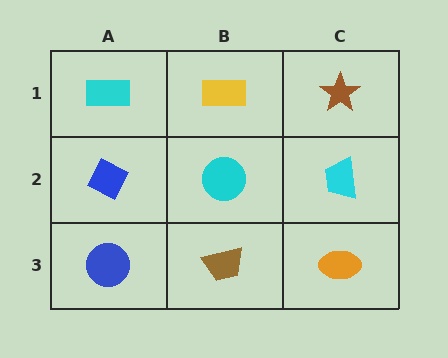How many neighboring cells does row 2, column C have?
3.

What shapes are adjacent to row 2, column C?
A brown star (row 1, column C), an orange ellipse (row 3, column C), a cyan circle (row 2, column B).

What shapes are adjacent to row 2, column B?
A yellow rectangle (row 1, column B), a brown trapezoid (row 3, column B), a blue diamond (row 2, column A), a cyan trapezoid (row 2, column C).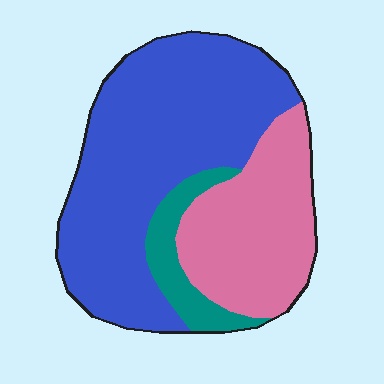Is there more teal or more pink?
Pink.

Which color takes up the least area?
Teal, at roughly 10%.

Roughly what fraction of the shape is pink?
Pink takes up about one third (1/3) of the shape.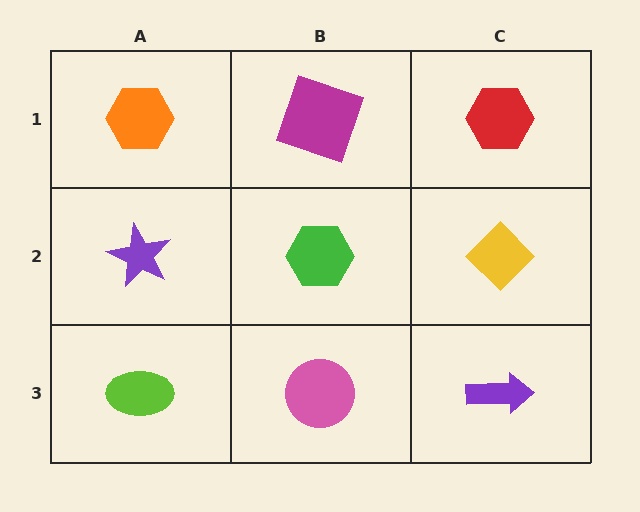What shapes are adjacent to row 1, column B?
A green hexagon (row 2, column B), an orange hexagon (row 1, column A), a red hexagon (row 1, column C).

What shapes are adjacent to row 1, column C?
A yellow diamond (row 2, column C), a magenta square (row 1, column B).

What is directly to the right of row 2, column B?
A yellow diamond.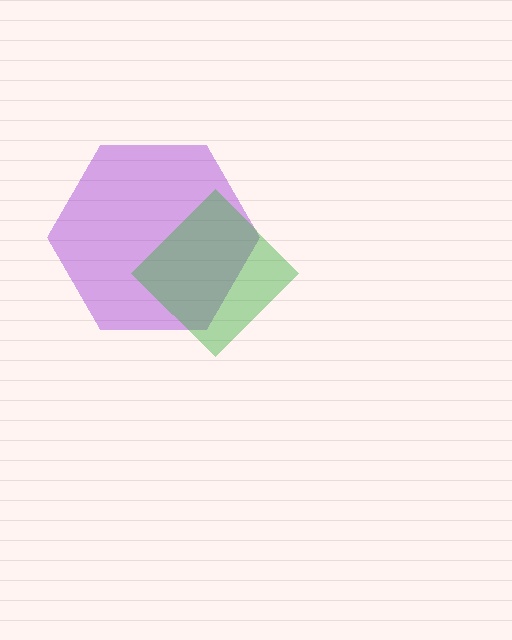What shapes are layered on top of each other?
The layered shapes are: a purple hexagon, a green diamond.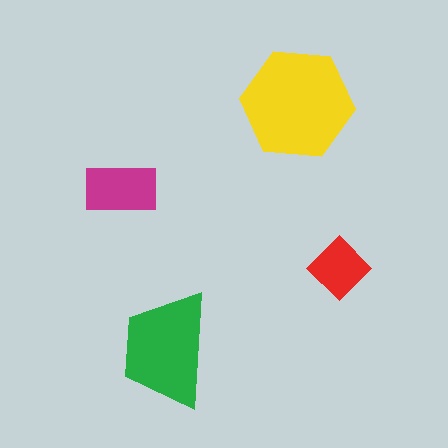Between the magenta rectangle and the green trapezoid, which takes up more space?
The green trapezoid.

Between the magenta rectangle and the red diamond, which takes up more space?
The magenta rectangle.